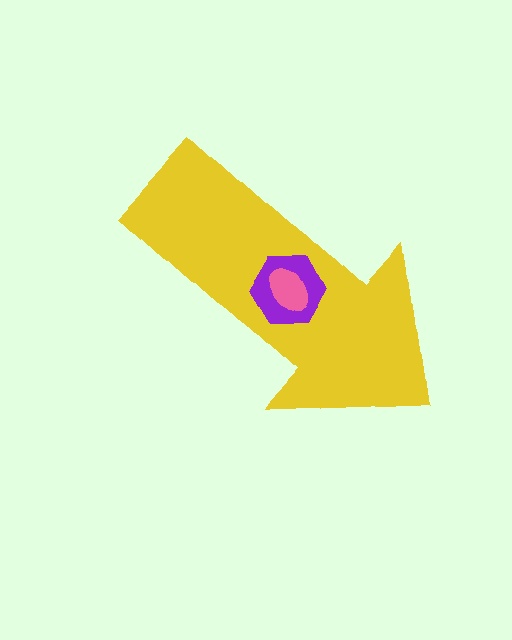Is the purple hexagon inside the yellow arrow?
Yes.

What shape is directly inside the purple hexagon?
The pink ellipse.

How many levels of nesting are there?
3.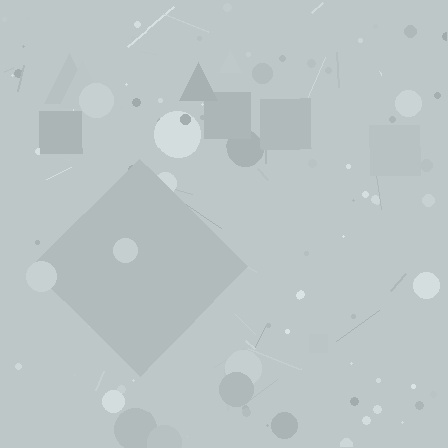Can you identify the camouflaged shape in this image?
The camouflaged shape is a diamond.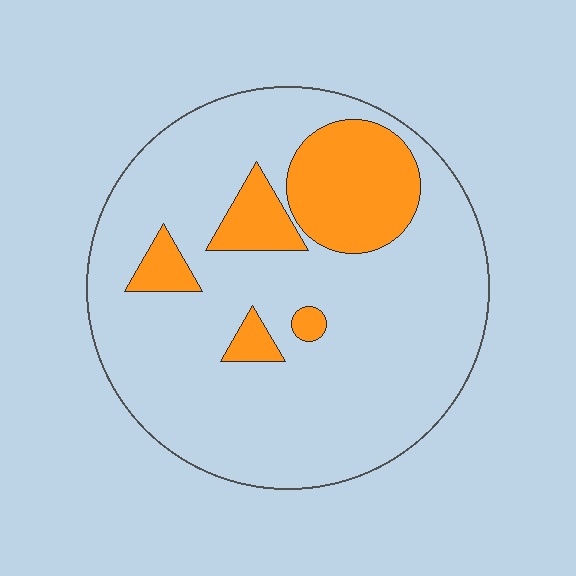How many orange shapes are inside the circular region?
5.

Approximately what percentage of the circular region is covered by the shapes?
Approximately 20%.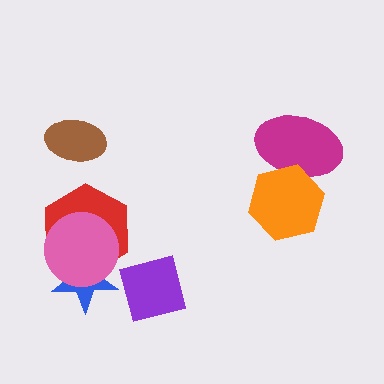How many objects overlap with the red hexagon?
2 objects overlap with the red hexagon.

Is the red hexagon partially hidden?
Yes, it is partially covered by another shape.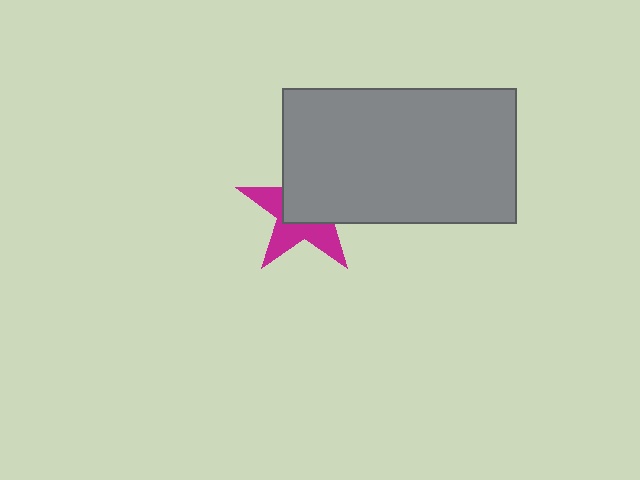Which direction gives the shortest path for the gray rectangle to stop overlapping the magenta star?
Moving toward the upper-right gives the shortest separation.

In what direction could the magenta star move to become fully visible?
The magenta star could move toward the lower-left. That would shift it out from behind the gray rectangle entirely.